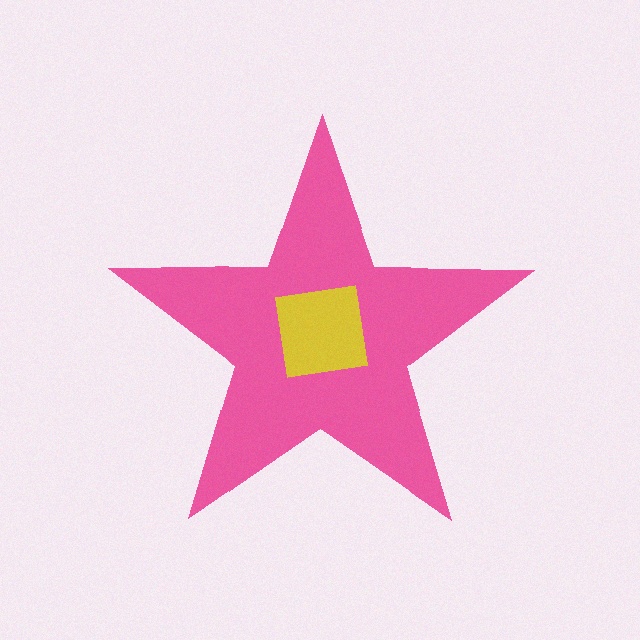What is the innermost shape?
The yellow square.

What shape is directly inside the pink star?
The yellow square.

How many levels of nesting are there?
2.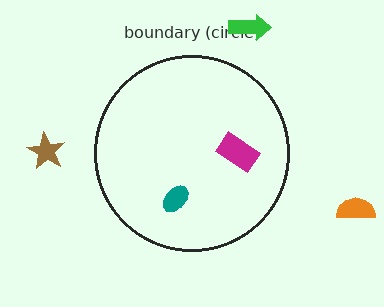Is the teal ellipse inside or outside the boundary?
Inside.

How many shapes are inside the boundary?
2 inside, 3 outside.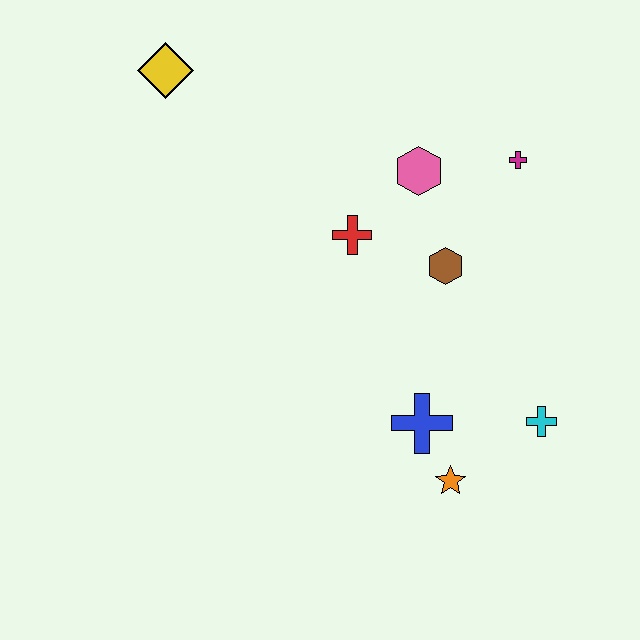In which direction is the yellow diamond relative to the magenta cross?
The yellow diamond is to the left of the magenta cross.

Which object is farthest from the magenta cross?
The yellow diamond is farthest from the magenta cross.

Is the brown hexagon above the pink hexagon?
No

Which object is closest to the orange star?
The blue cross is closest to the orange star.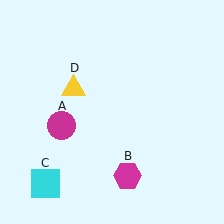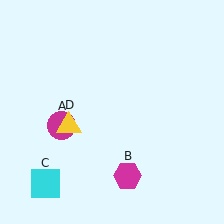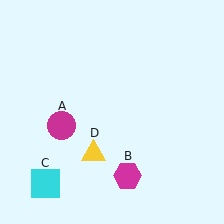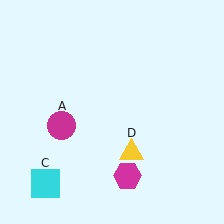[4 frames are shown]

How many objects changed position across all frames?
1 object changed position: yellow triangle (object D).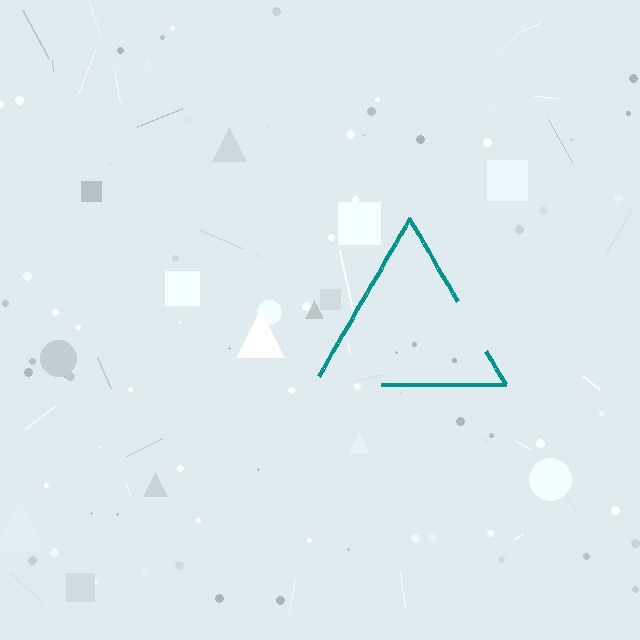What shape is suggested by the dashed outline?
The dashed outline suggests a triangle.